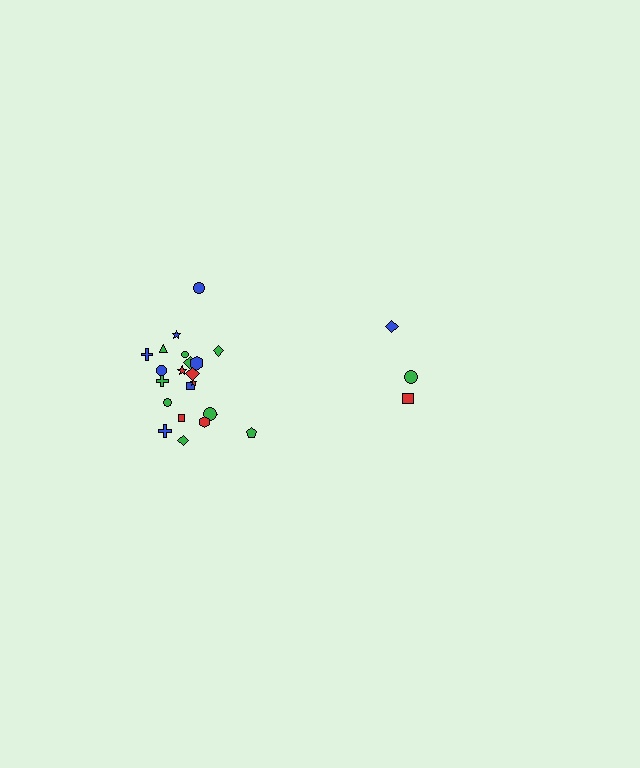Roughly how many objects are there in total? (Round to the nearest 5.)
Roughly 25 objects in total.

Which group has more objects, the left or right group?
The left group.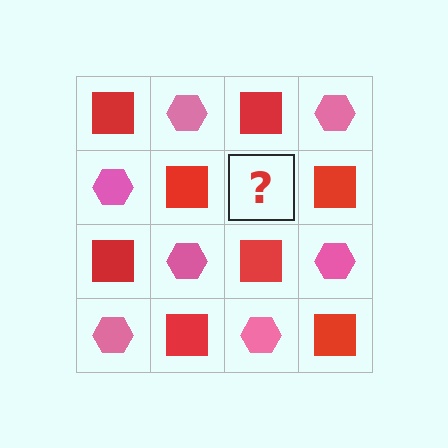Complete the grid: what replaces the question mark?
The question mark should be replaced with a pink hexagon.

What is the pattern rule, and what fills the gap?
The rule is that it alternates red square and pink hexagon in a checkerboard pattern. The gap should be filled with a pink hexagon.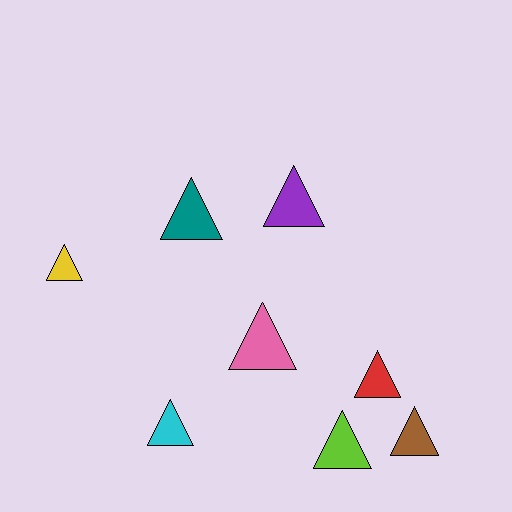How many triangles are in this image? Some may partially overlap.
There are 8 triangles.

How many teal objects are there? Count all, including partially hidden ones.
There is 1 teal object.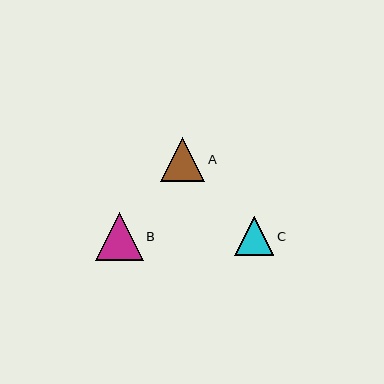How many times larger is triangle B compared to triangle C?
Triangle B is approximately 1.2 times the size of triangle C.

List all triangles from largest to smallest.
From largest to smallest: B, A, C.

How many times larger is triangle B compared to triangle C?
Triangle B is approximately 1.2 times the size of triangle C.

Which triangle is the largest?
Triangle B is the largest with a size of approximately 48 pixels.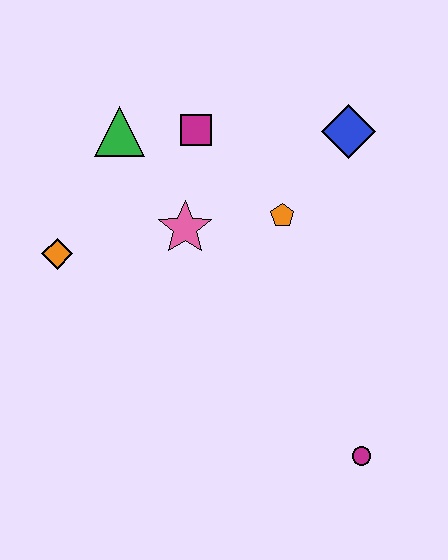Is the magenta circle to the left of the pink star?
No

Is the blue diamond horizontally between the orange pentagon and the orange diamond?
No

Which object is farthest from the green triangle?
The magenta circle is farthest from the green triangle.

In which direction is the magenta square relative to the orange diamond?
The magenta square is to the right of the orange diamond.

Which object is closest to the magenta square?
The green triangle is closest to the magenta square.